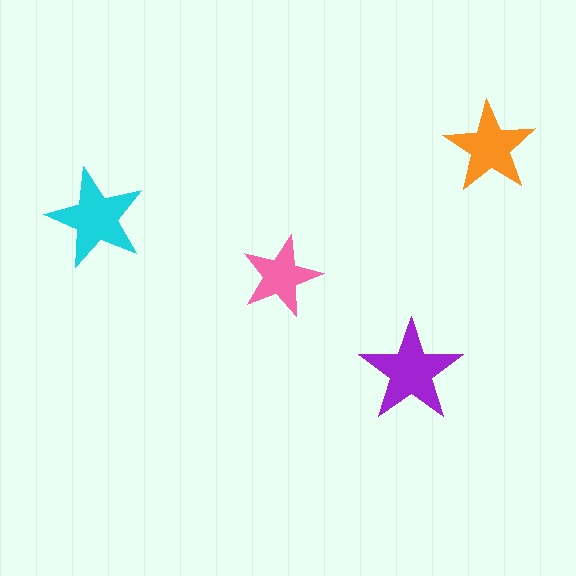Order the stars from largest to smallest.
the purple one, the cyan one, the orange one, the pink one.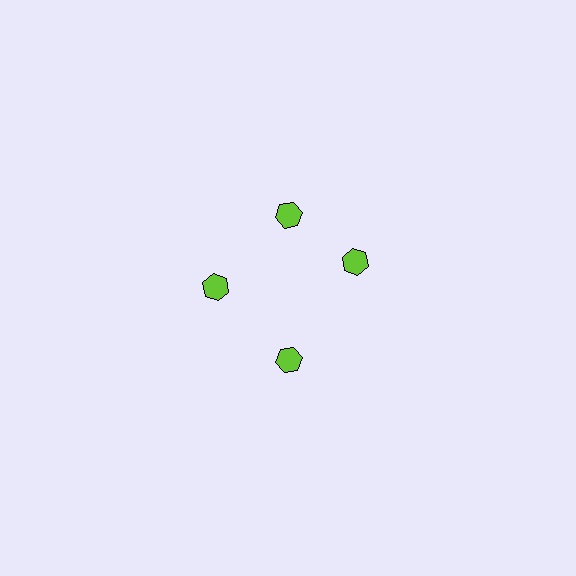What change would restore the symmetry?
The symmetry would be restored by rotating it back into even spacing with its neighbors so that all 4 hexagons sit at equal angles and equal distance from the center.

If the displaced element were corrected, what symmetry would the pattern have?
It would have 4-fold rotational symmetry — the pattern would map onto itself every 90 degrees.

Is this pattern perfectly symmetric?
No. The 4 lime hexagons are arranged in a ring, but one element near the 3 o'clock position is rotated out of alignment along the ring, breaking the 4-fold rotational symmetry.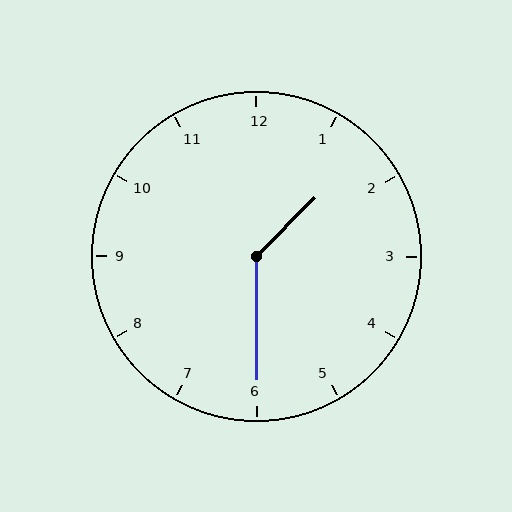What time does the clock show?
1:30.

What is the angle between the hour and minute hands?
Approximately 135 degrees.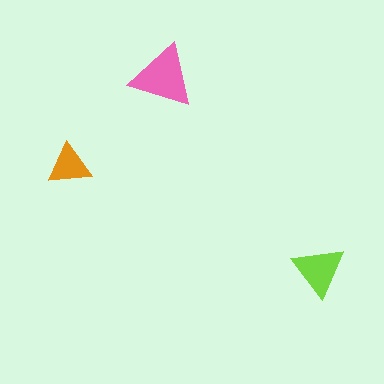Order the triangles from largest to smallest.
the pink one, the lime one, the orange one.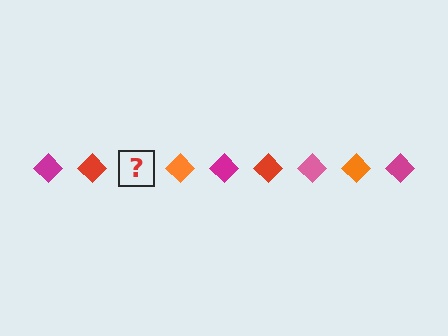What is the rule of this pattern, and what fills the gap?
The rule is that the pattern cycles through magenta, red, pink, orange diamonds. The gap should be filled with a pink diamond.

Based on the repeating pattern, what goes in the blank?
The blank should be a pink diamond.